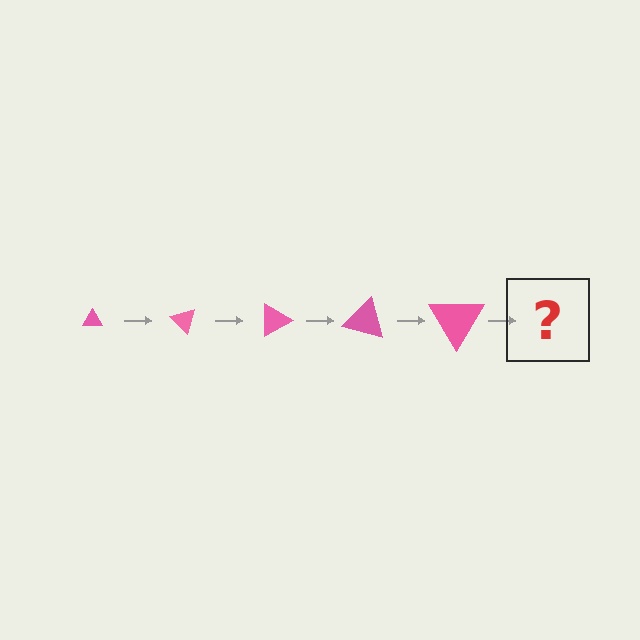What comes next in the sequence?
The next element should be a triangle, larger than the previous one and rotated 225 degrees from the start.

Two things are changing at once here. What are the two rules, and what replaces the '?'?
The two rules are that the triangle grows larger each step and it rotates 45 degrees each step. The '?' should be a triangle, larger than the previous one and rotated 225 degrees from the start.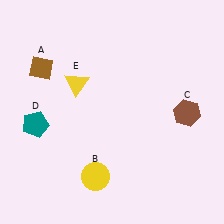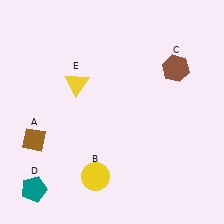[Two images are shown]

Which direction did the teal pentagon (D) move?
The teal pentagon (D) moved down.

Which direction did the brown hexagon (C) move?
The brown hexagon (C) moved up.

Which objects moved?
The objects that moved are: the brown diamond (A), the brown hexagon (C), the teal pentagon (D).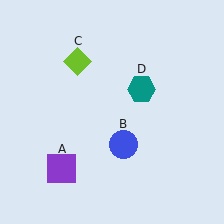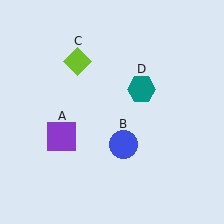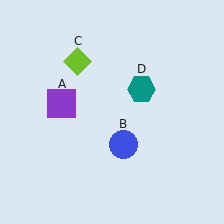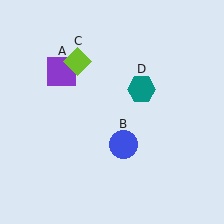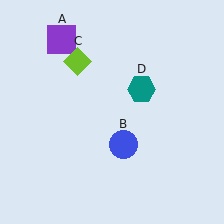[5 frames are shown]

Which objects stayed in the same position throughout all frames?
Blue circle (object B) and lime diamond (object C) and teal hexagon (object D) remained stationary.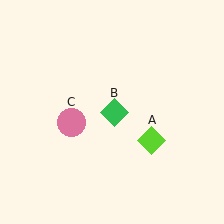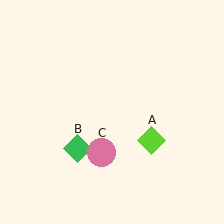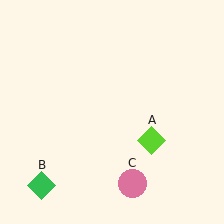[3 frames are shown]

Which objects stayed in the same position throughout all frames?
Lime diamond (object A) remained stationary.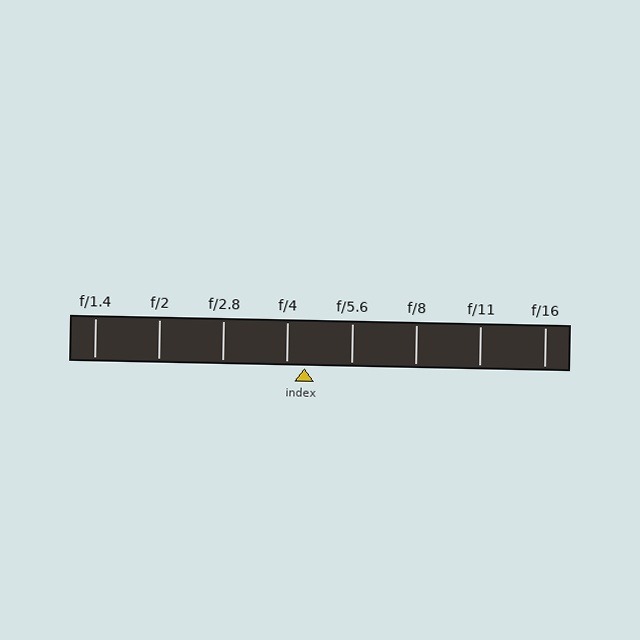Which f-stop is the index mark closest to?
The index mark is closest to f/4.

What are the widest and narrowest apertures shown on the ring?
The widest aperture shown is f/1.4 and the narrowest is f/16.